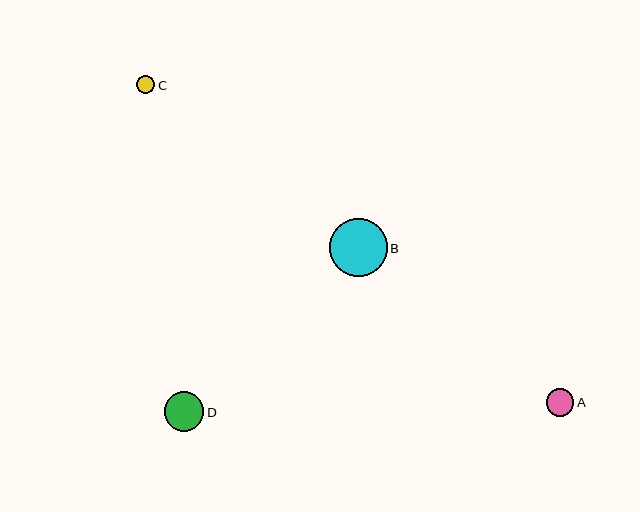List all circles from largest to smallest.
From largest to smallest: B, D, A, C.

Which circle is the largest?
Circle B is the largest with a size of approximately 58 pixels.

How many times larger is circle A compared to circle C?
Circle A is approximately 1.5 times the size of circle C.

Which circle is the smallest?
Circle C is the smallest with a size of approximately 18 pixels.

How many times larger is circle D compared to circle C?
Circle D is approximately 2.2 times the size of circle C.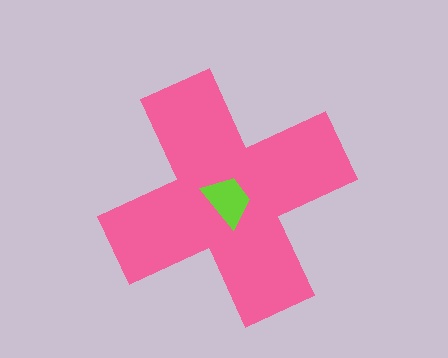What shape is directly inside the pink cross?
The lime trapezoid.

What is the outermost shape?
The pink cross.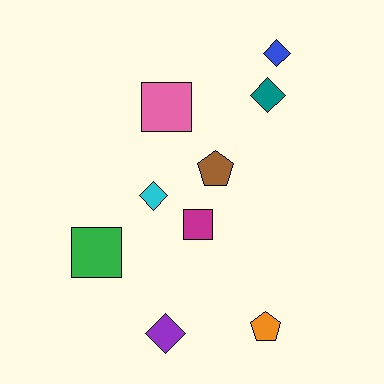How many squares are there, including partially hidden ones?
There are 3 squares.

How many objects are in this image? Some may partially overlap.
There are 9 objects.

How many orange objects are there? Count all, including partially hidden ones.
There is 1 orange object.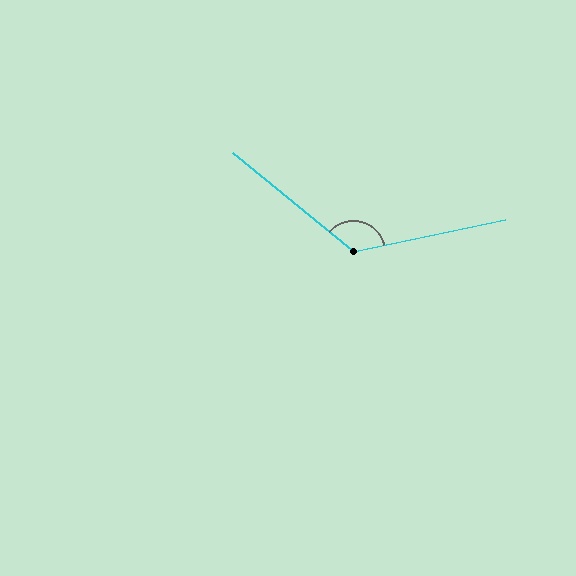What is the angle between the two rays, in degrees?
Approximately 128 degrees.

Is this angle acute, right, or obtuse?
It is obtuse.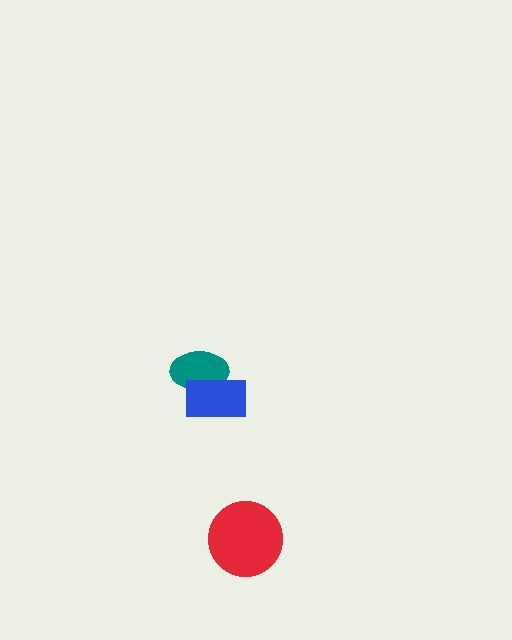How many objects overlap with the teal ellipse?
1 object overlaps with the teal ellipse.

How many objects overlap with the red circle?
0 objects overlap with the red circle.